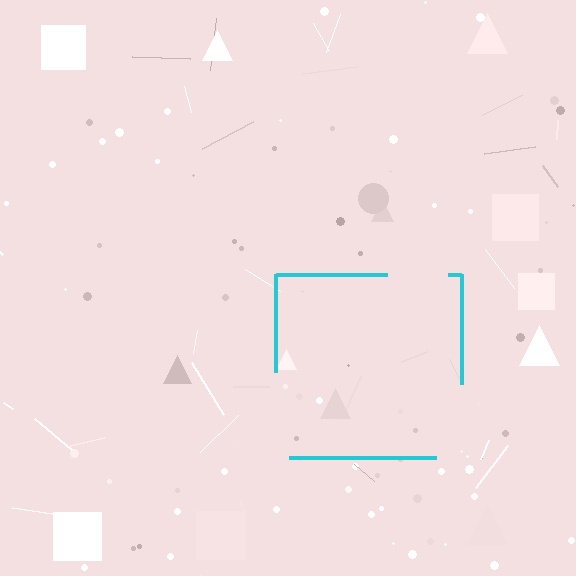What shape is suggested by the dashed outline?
The dashed outline suggests a square.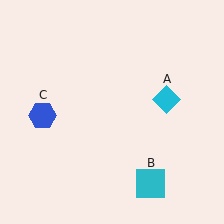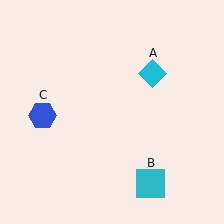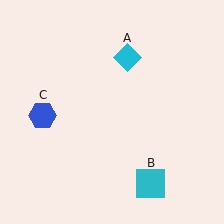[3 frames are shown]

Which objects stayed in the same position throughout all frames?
Cyan square (object B) and blue hexagon (object C) remained stationary.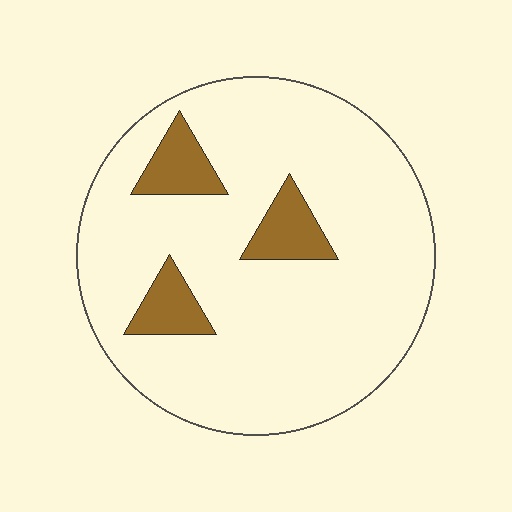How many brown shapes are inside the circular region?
3.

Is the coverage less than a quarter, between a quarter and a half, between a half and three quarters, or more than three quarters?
Less than a quarter.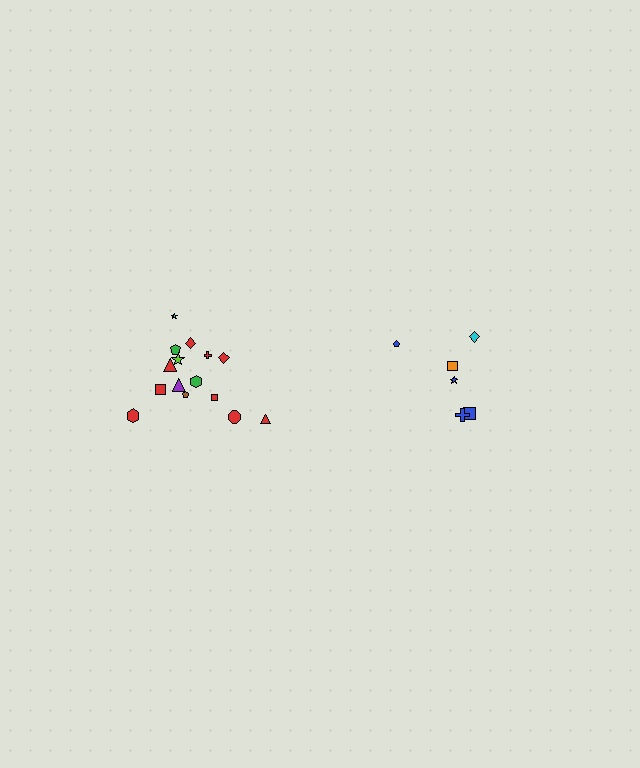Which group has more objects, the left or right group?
The left group.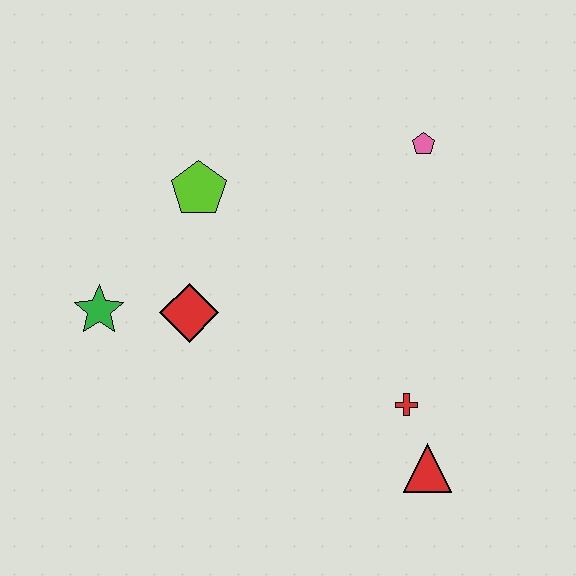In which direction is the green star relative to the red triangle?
The green star is to the left of the red triangle.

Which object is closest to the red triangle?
The red cross is closest to the red triangle.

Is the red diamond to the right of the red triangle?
No